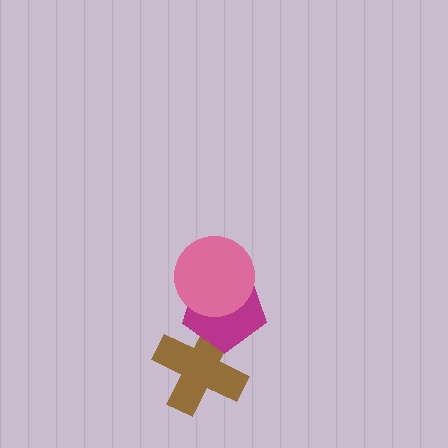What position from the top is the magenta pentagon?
The magenta pentagon is 2nd from the top.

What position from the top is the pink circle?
The pink circle is 1st from the top.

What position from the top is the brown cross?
The brown cross is 3rd from the top.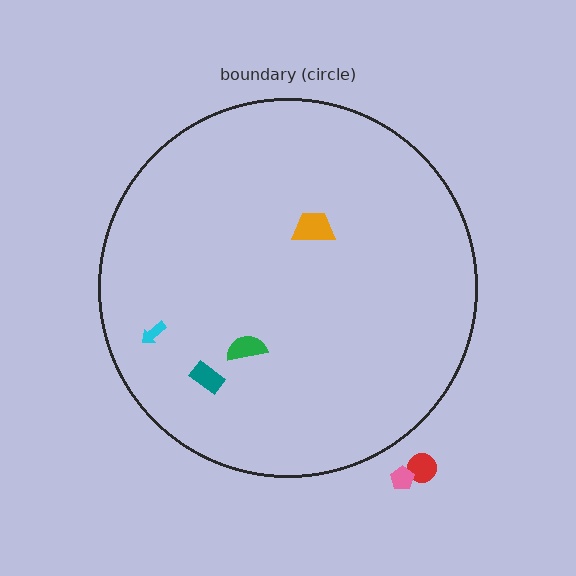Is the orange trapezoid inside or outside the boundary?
Inside.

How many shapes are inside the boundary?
4 inside, 2 outside.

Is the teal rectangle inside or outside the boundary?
Inside.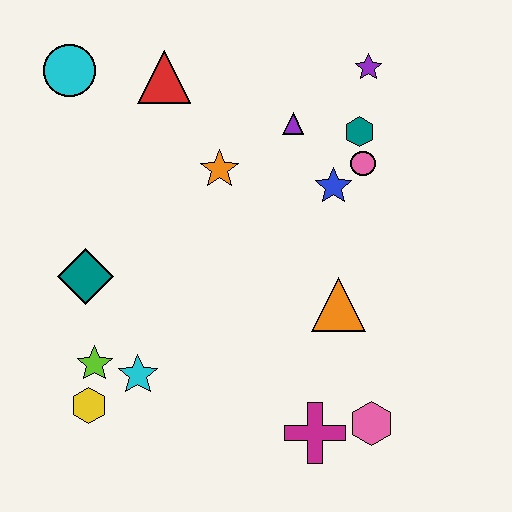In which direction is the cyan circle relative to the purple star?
The cyan circle is to the left of the purple star.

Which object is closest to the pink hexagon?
The magenta cross is closest to the pink hexagon.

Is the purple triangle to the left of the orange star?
No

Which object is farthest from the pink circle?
The yellow hexagon is farthest from the pink circle.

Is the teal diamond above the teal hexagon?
No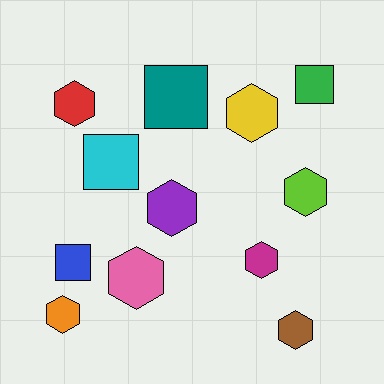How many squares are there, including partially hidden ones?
There are 4 squares.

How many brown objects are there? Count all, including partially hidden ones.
There is 1 brown object.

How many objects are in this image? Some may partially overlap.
There are 12 objects.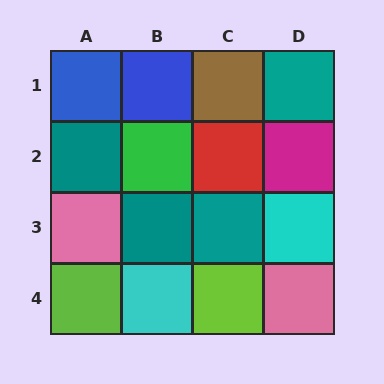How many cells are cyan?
2 cells are cyan.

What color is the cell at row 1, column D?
Teal.